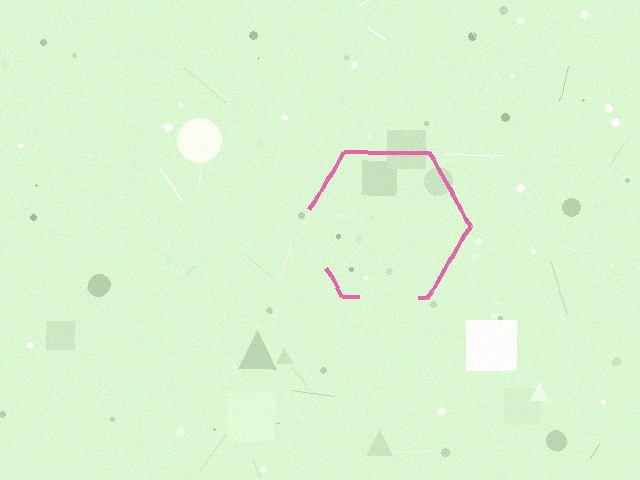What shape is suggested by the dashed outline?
The dashed outline suggests a hexagon.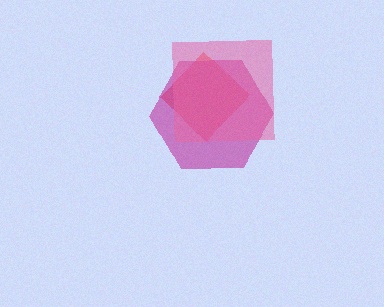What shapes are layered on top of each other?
The layered shapes are: a red diamond, a magenta hexagon, a pink square.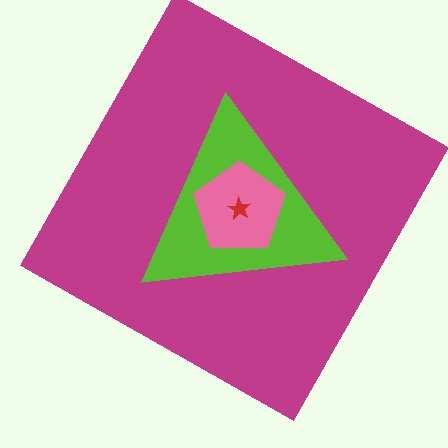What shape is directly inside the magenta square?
The lime triangle.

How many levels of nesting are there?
4.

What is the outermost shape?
The magenta square.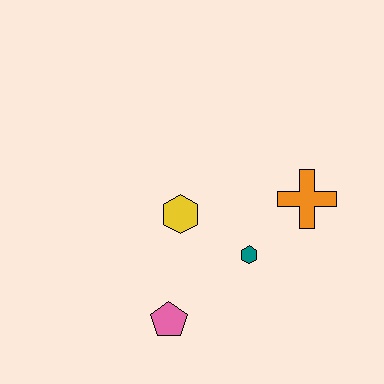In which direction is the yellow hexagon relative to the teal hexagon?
The yellow hexagon is to the left of the teal hexagon.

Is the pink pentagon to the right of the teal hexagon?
No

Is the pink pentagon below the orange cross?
Yes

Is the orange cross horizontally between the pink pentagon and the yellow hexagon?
No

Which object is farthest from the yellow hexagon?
The orange cross is farthest from the yellow hexagon.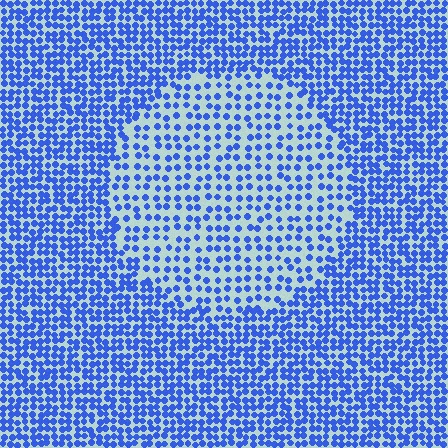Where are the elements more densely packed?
The elements are more densely packed outside the circle boundary.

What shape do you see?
I see a circle.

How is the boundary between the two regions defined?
The boundary is defined by a change in element density (approximately 1.9x ratio). All elements are the same color, size, and shape.